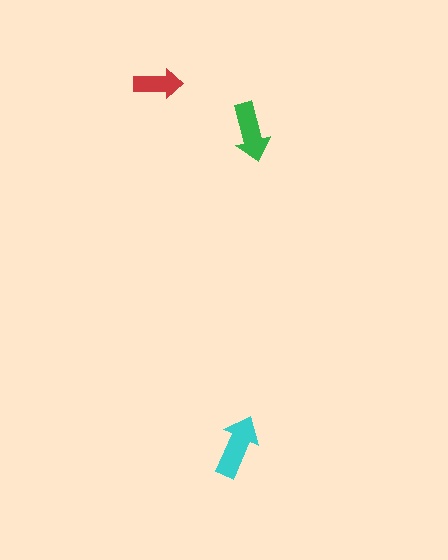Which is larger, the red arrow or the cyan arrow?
The cyan one.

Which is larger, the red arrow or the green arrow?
The green one.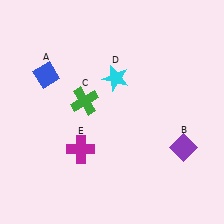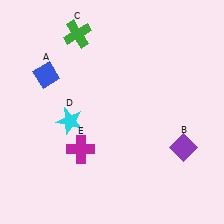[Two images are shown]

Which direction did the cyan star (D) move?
The cyan star (D) moved left.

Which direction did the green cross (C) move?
The green cross (C) moved up.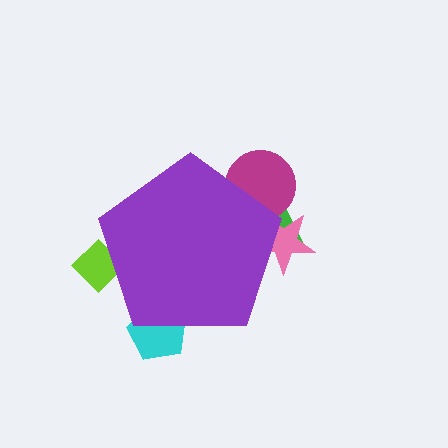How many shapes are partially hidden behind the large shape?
6 shapes are partially hidden.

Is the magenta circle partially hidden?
Yes, the magenta circle is partially hidden behind the purple pentagon.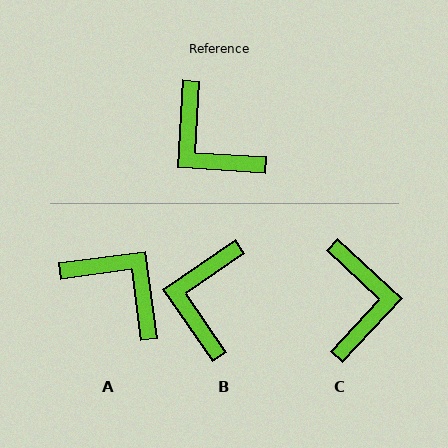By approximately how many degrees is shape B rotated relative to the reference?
Approximately 52 degrees clockwise.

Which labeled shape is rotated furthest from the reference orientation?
A, about 169 degrees away.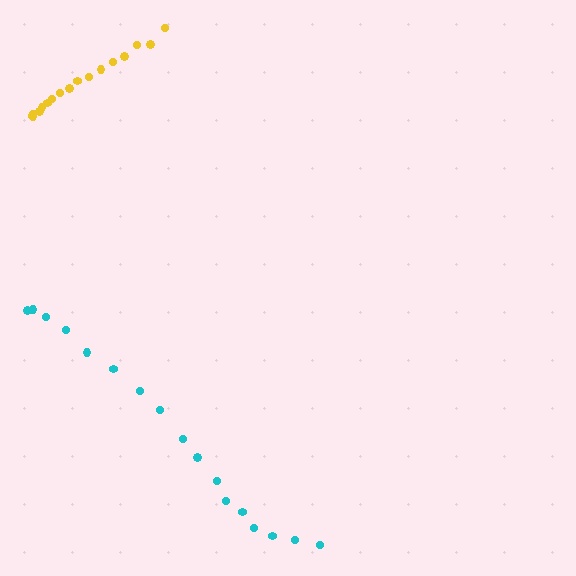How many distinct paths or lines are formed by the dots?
There are 2 distinct paths.